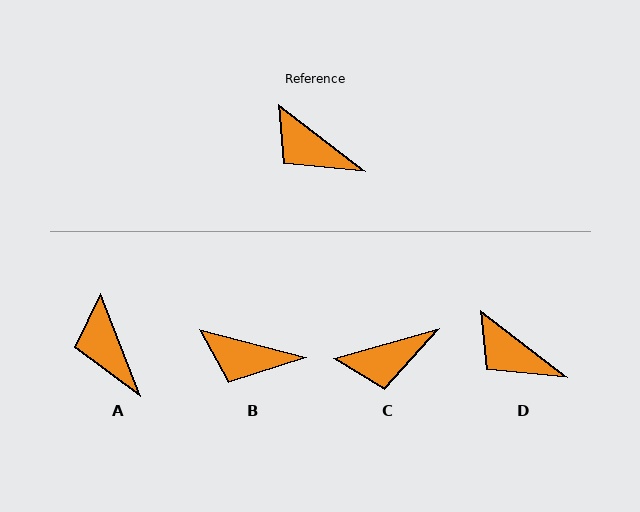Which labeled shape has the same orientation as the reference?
D.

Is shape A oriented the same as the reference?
No, it is off by about 31 degrees.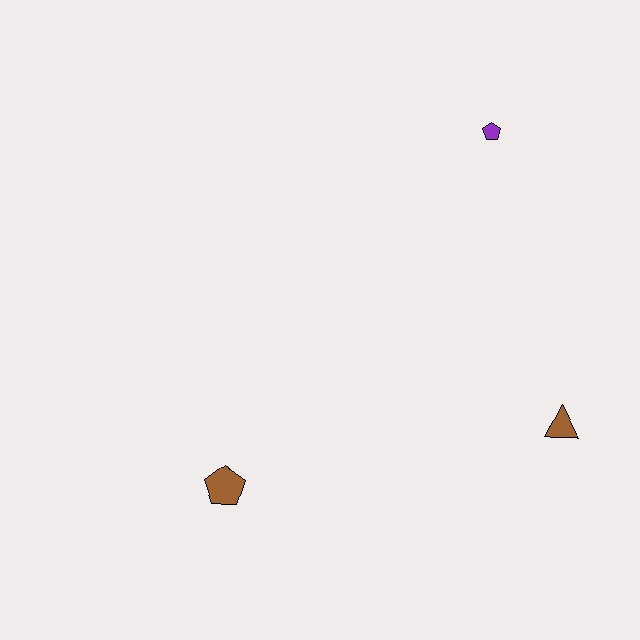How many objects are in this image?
There are 3 objects.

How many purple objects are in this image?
There is 1 purple object.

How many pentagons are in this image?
There are 2 pentagons.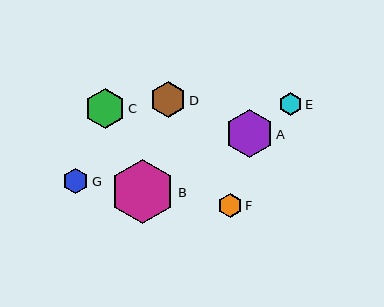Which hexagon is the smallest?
Hexagon E is the smallest with a size of approximately 23 pixels.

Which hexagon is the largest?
Hexagon B is the largest with a size of approximately 65 pixels.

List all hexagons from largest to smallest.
From largest to smallest: B, A, C, D, G, F, E.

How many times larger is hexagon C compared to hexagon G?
Hexagon C is approximately 1.6 times the size of hexagon G.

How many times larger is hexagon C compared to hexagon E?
Hexagon C is approximately 1.7 times the size of hexagon E.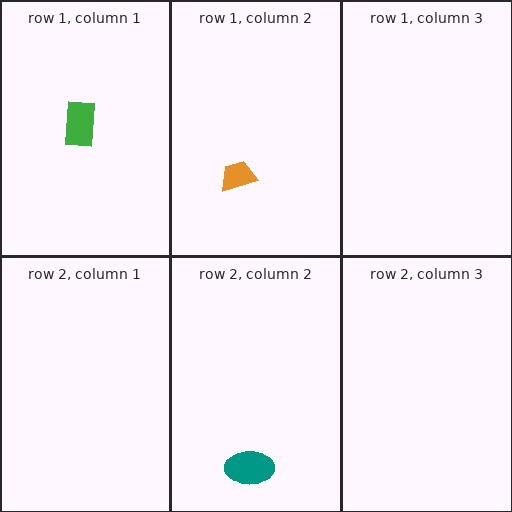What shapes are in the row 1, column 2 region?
The orange trapezoid.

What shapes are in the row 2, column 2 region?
The teal ellipse.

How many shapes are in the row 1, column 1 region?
1.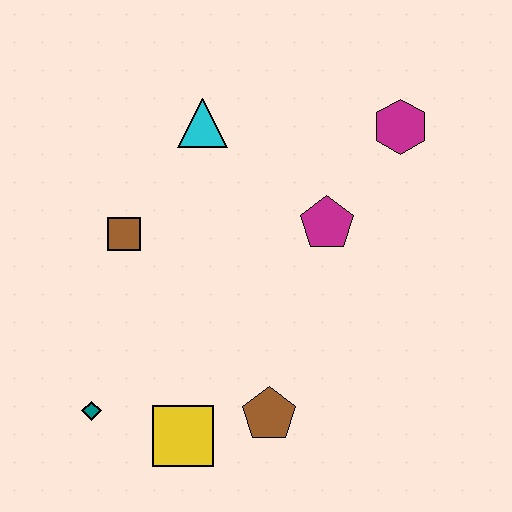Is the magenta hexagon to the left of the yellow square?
No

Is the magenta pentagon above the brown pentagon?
Yes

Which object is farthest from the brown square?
The magenta hexagon is farthest from the brown square.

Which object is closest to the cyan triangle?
The brown square is closest to the cyan triangle.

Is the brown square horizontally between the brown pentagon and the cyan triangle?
No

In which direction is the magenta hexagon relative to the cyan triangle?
The magenta hexagon is to the right of the cyan triangle.